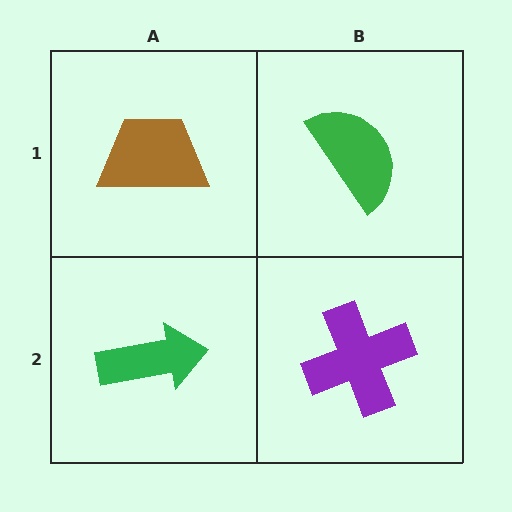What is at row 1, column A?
A brown trapezoid.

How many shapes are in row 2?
2 shapes.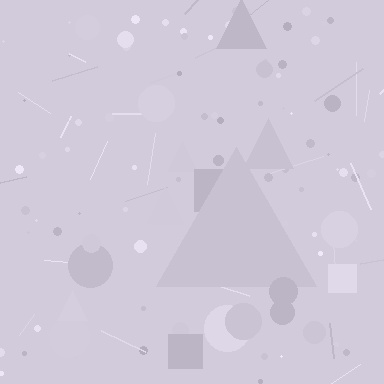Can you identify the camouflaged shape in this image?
The camouflaged shape is a triangle.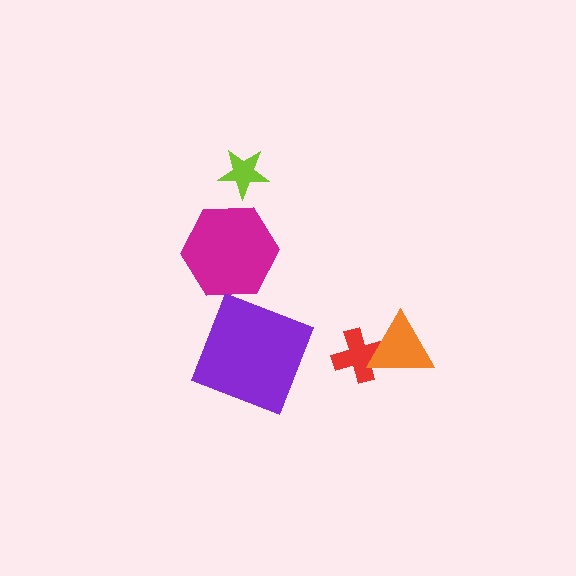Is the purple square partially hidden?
No, no other shape covers it.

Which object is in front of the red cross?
The orange triangle is in front of the red cross.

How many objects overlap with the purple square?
0 objects overlap with the purple square.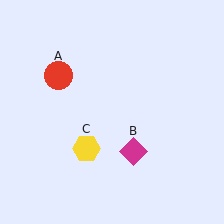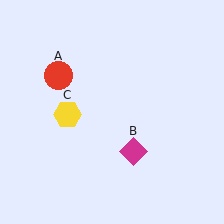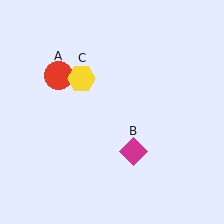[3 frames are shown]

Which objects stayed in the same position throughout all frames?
Red circle (object A) and magenta diamond (object B) remained stationary.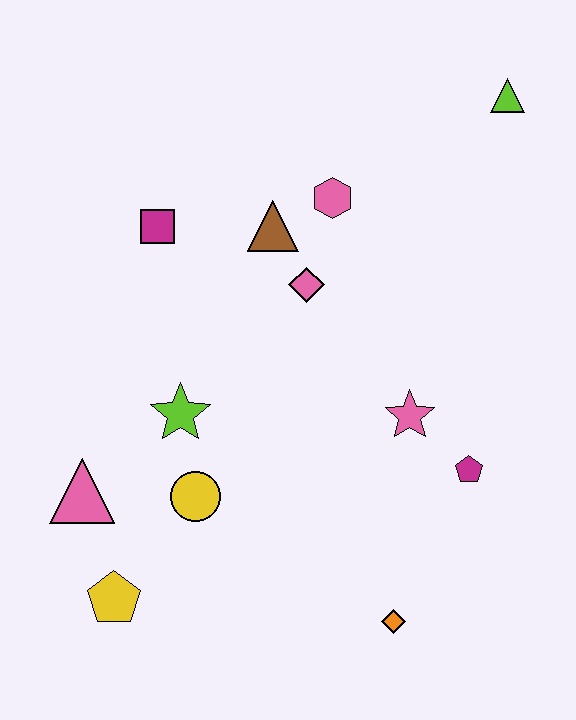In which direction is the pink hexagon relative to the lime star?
The pink hexagon is above the lime star.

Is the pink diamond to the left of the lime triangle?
Yes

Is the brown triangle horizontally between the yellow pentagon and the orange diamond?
Yes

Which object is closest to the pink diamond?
The brown triangle is closest to the pink diamond.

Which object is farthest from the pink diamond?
The yellow pentagon is farthest from the pink diamond.